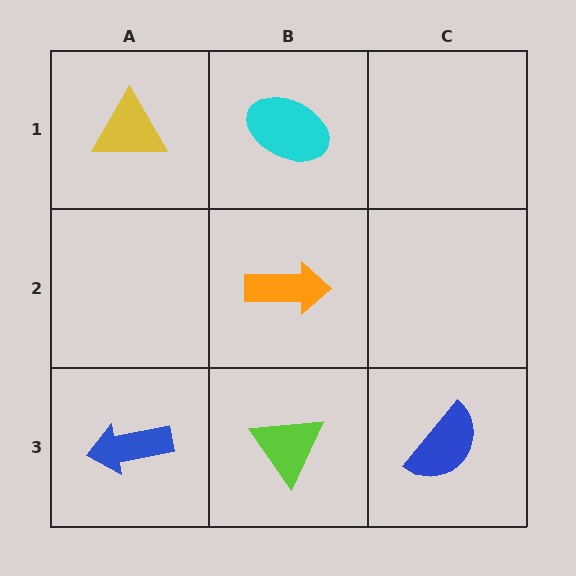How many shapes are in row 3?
3 shapes.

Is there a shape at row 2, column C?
No, that cell is empty.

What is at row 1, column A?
A yellow triangle.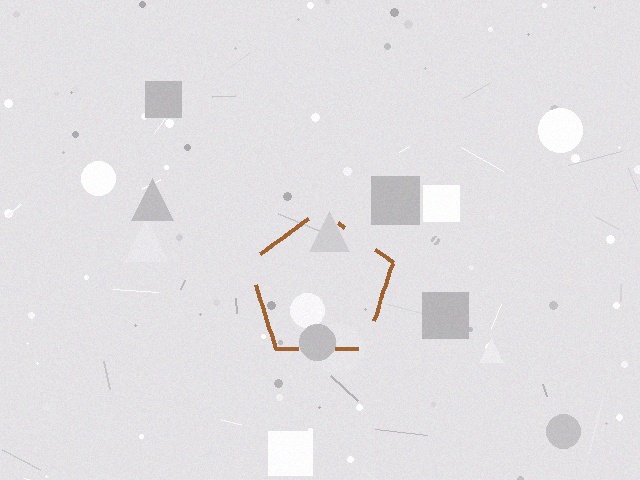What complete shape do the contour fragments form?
The contour fragments form a pentagon.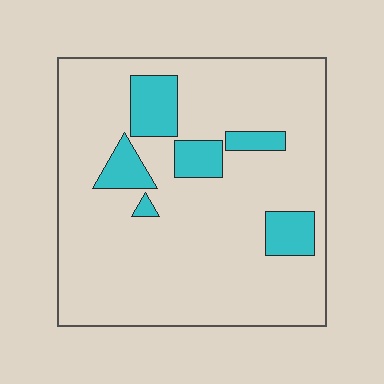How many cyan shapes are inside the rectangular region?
6.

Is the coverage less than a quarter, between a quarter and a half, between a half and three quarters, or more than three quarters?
Less than a quarter.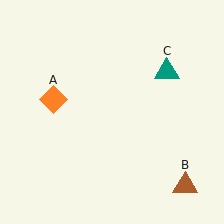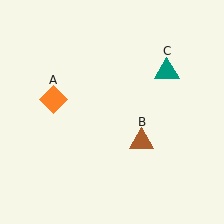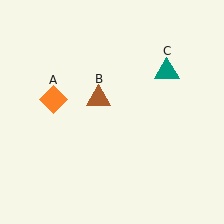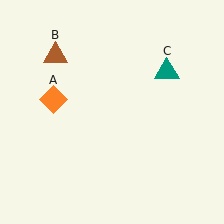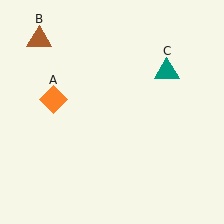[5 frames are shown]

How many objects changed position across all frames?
1 object changed position: brown triangle (object B).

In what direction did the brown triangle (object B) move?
The brown triangle (object B) moved up and to the left.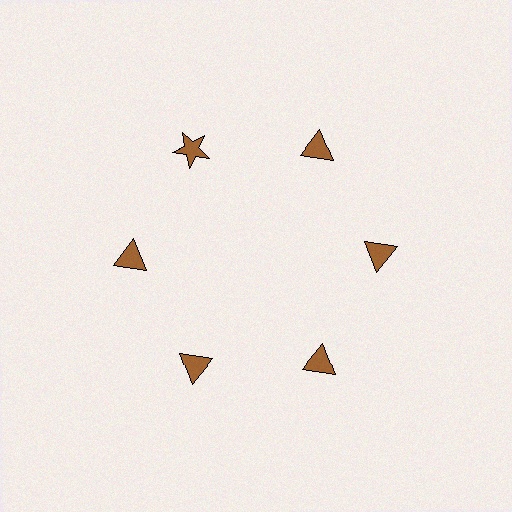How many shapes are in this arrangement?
There are 6 shapes arranged in a ring pattern.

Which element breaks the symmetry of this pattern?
The brown star at roughly the 11 o'clock position breaks the symmetry. All other shapes are brown triangles.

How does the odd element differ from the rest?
It has a different shape: star instead of triangle.